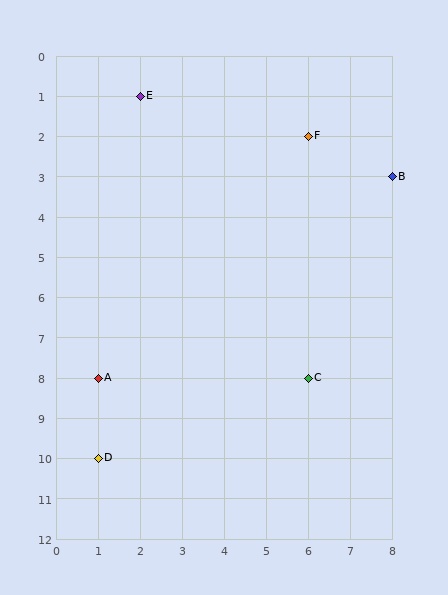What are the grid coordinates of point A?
Point A is at grid coordinates (1, 8).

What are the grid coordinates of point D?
Point D is at grid coordinates (1, 10).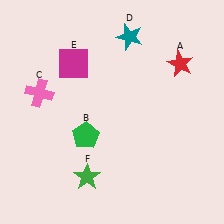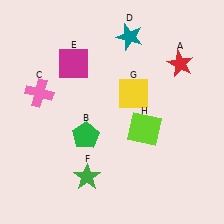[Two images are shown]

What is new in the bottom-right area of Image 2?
A lime square (H) was added in the bottom-right area of Image 2.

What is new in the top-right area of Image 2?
A yellow square (G) was added in the top-right area of Image 2.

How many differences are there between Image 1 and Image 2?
There are 2 differences between the two images.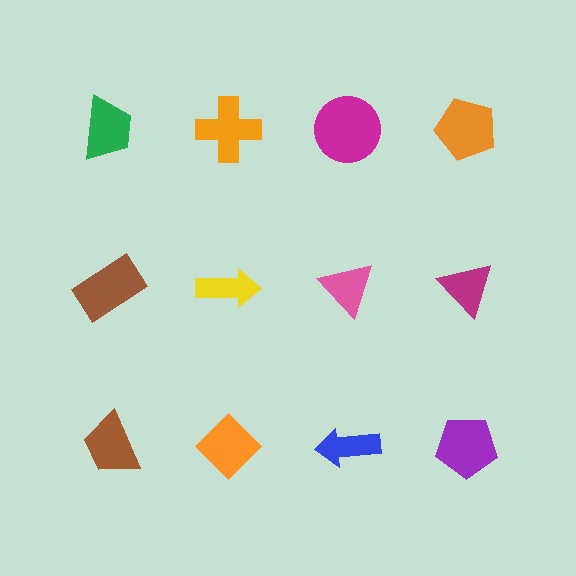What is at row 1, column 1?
A green trapezoid.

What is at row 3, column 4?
A purple pentagon.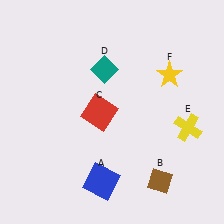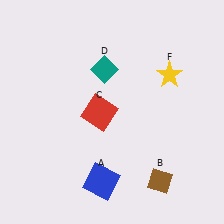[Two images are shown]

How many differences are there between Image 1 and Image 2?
There is 1 difference between the two images.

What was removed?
The yellow cross (E) was removed in Image 2.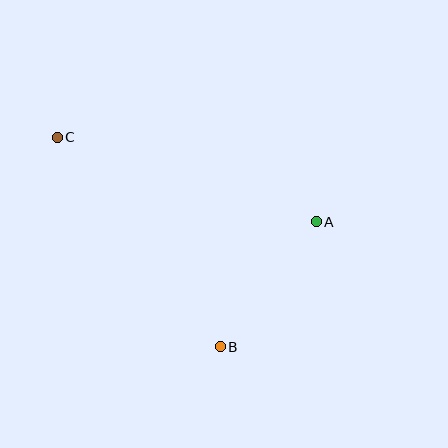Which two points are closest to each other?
Points A and B are closest to each other.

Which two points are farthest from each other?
Points A and C are farthest from each other.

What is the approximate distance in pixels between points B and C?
The distance between B and C is approximately 266 pixels.